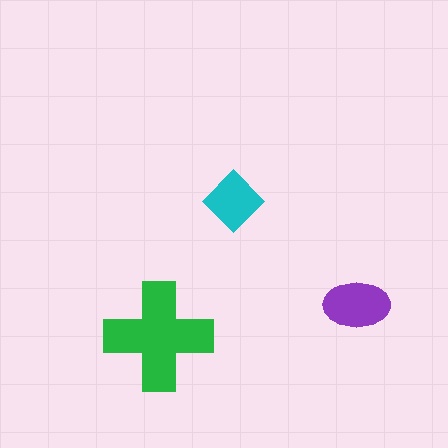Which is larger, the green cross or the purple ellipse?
The green cross.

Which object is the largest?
The green cross.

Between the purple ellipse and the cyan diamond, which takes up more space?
The purple ellipse.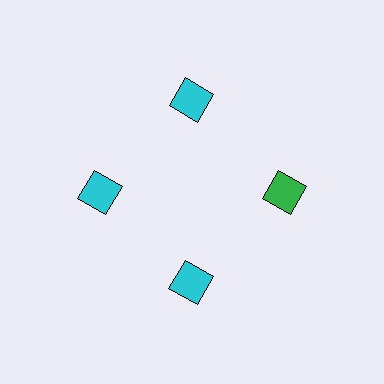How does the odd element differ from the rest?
It has a different color: green instead of cyan.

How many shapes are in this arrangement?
There are 4 shapes arranged in a ring pattern.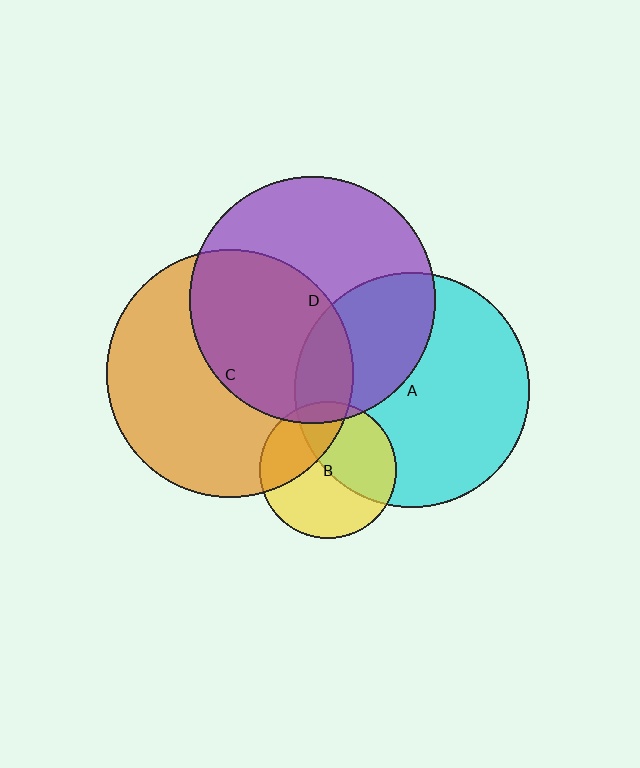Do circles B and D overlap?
Yes.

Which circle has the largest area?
Circle C (orange).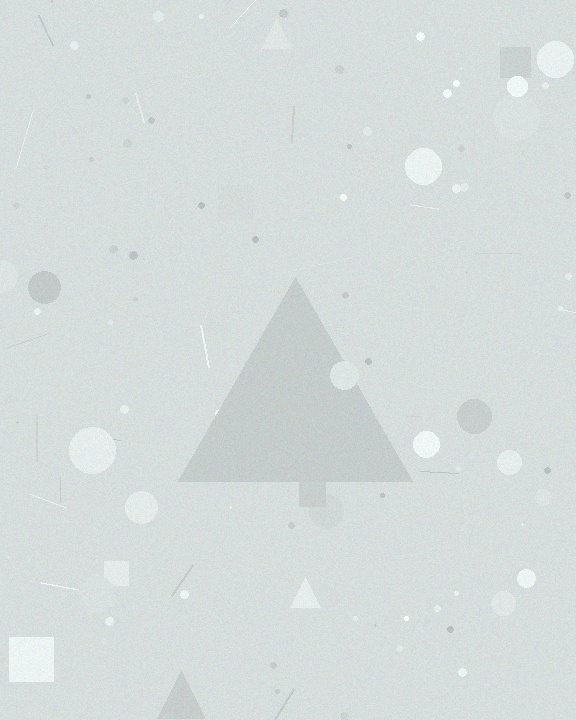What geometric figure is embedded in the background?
A triangle is embedded in the background.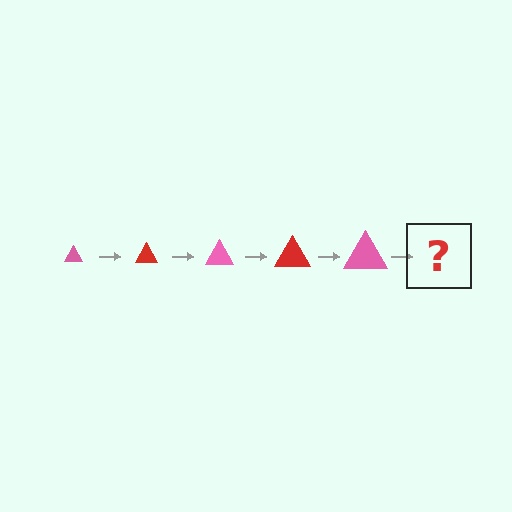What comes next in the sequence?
The next element should be a red triangle, larger than the previous one.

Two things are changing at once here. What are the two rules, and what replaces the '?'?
The two rules are that the triangle grows larger each step and the color cycles through pink and red. The '?' should be a red triangle, larger than the previous one.